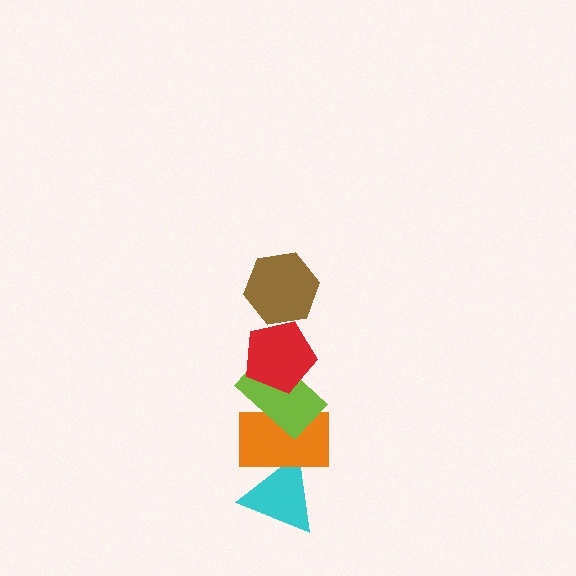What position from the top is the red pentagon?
The red pentagon is 2nd from the top.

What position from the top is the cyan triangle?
The cyan triangle is 5th from the top.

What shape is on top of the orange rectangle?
The lime rectangle is on top of the orange rectangle.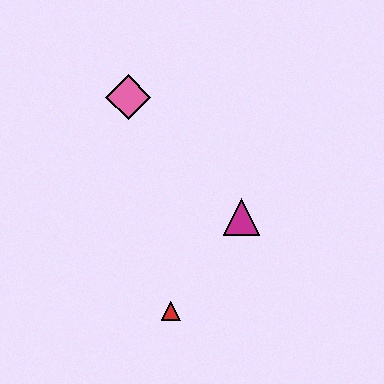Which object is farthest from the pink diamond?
The red triangle is farthest from the pink diamond.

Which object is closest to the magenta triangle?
The red triangle is closest to the magenta triangle.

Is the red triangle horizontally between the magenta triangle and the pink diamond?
Yes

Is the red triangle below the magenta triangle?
Yes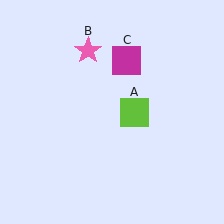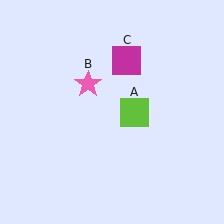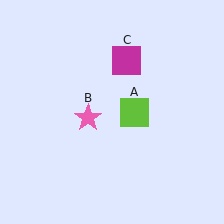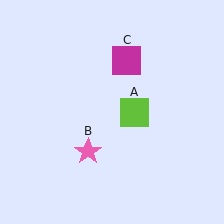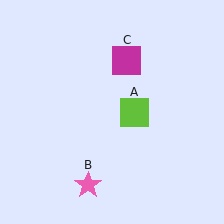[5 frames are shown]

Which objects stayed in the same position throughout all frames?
Lime square (object A) and magenta square (object C) remained stationary.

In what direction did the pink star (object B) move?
The pink star (object B) moved down.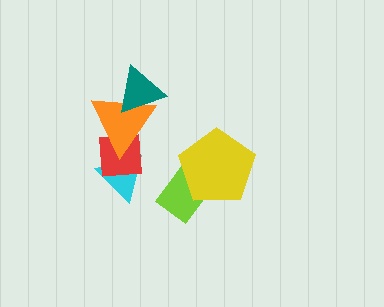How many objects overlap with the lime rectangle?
1 object overlaps with the lime rectangle.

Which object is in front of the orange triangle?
The teal triangle is in front of the orange triangle.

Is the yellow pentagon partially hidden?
No, no other shape covers it.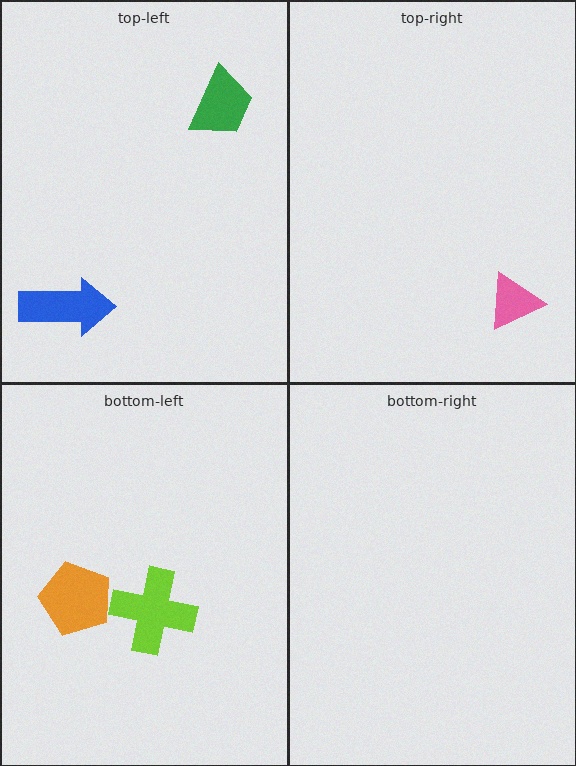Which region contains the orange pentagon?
The bottom-left region.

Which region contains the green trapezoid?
The top-left region.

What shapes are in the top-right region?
The pink triangle.